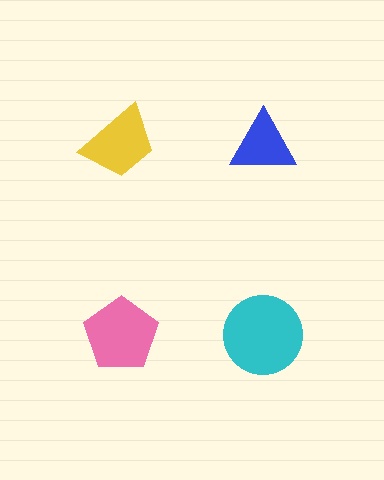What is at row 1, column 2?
A blue triangle.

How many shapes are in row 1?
2 shapes.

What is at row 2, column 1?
A pink pentagon.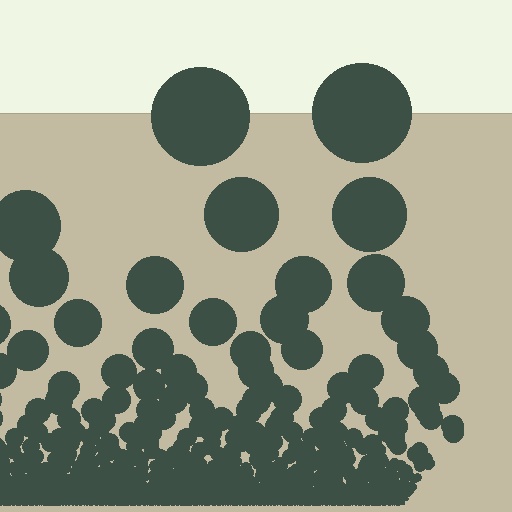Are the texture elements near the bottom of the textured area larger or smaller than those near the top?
Smaller. The gradient is inverted — elements near the bottom are smaller and denser.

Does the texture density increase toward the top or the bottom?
Density increases toward the bottom.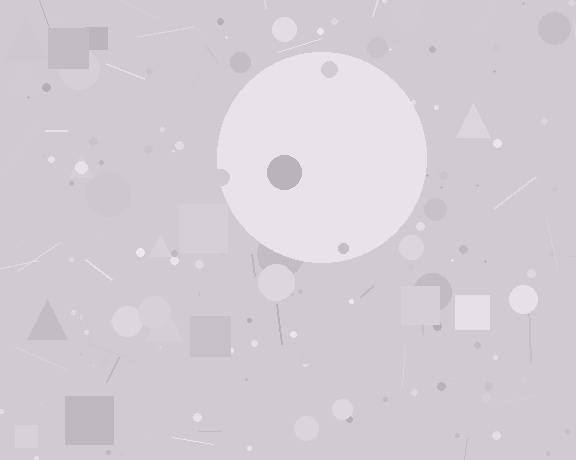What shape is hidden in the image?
A circle is hidden in the image.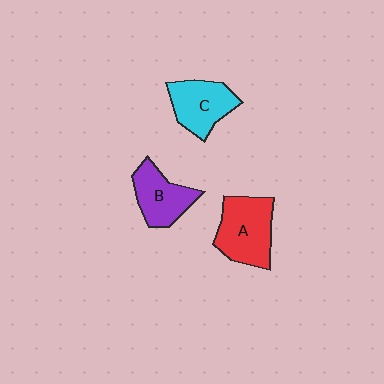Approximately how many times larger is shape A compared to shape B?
Approximately 1.3 times.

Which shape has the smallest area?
Shape B (purple).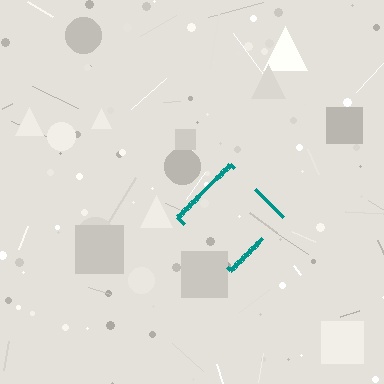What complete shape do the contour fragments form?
The contour fragments form a diamond.